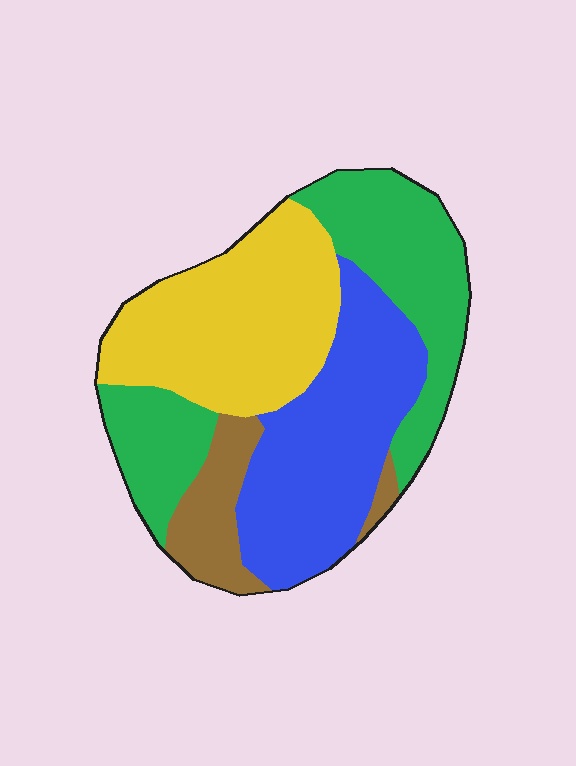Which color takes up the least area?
Brown, at roughly 10%.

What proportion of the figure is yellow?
Yellow takes up about one third (1/3) of the figure.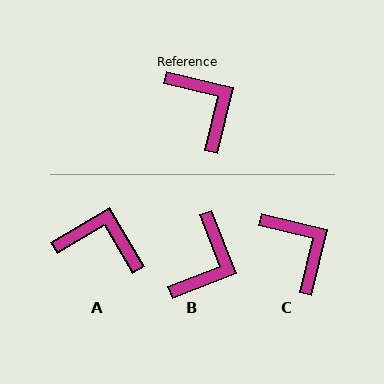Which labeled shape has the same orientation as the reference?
C.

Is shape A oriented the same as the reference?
No, it is off by about 44 degrees.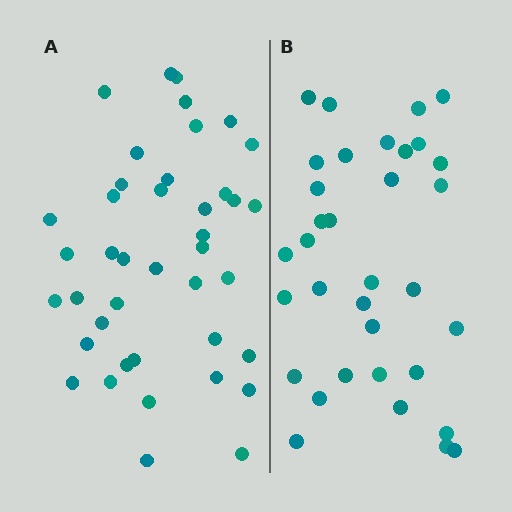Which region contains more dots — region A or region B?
Region A (the left region) has more dots.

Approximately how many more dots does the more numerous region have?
Region A has roughly 8 or so more dots than region B.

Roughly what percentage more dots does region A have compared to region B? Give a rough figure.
About 20% more.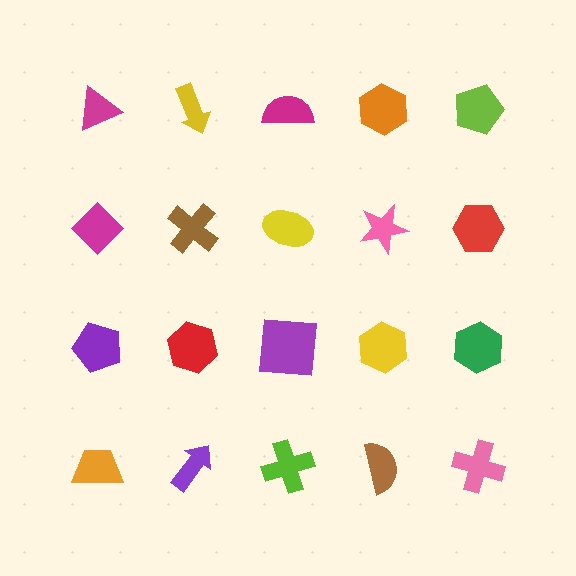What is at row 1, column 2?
A yellow arrow.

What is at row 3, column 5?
A green hexagon.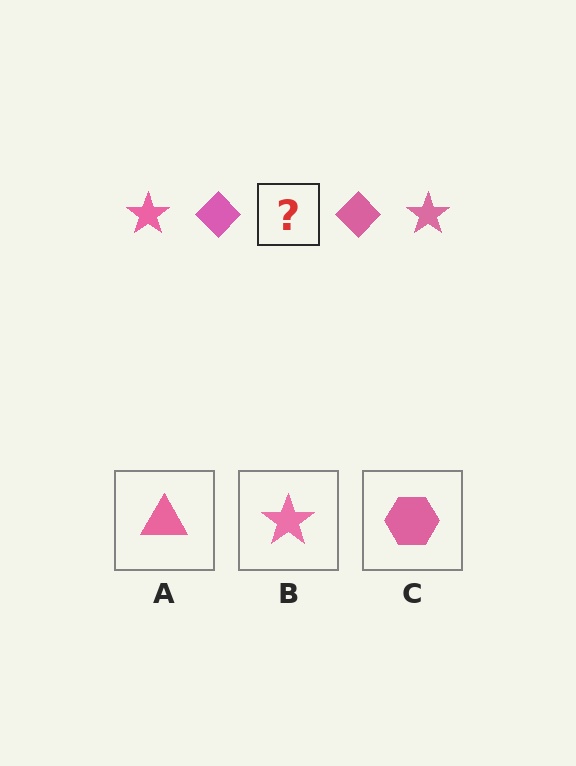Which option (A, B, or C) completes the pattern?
B.